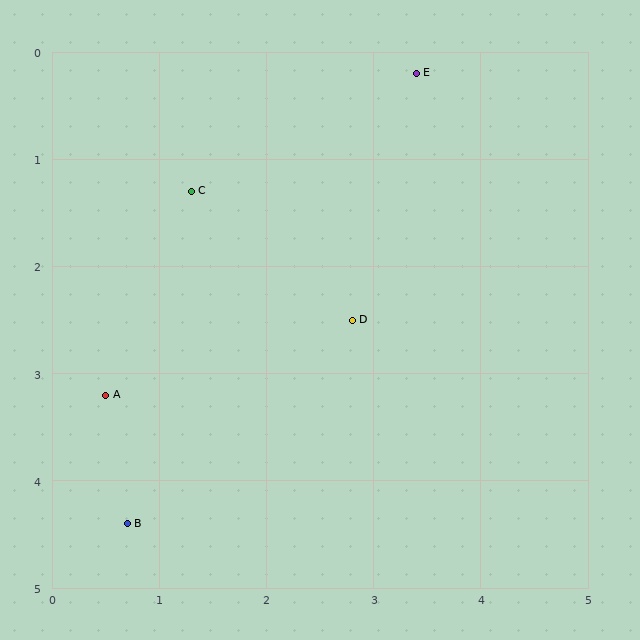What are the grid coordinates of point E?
Point E is at approximately (3.4, 0.2).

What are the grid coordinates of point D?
Point D is at approximately (2.8, 2.5).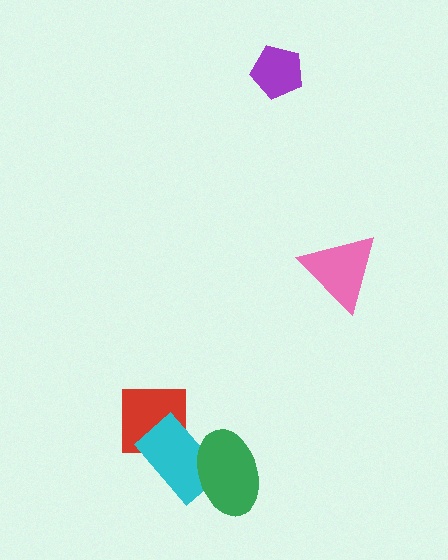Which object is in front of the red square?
The cyan rectangle is in front of the red square.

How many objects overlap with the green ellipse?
1 object overlaps with the green ellipse.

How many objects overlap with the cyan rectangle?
2 objects overlap with the cyan rectangle.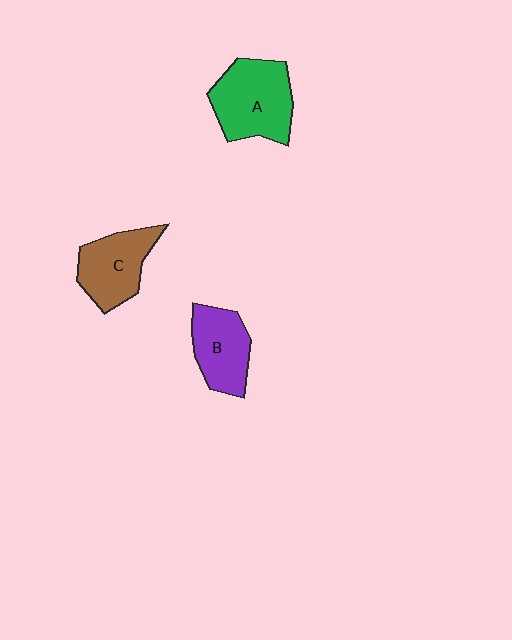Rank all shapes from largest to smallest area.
From largest to smallest: A (green), C (brown), B (purple).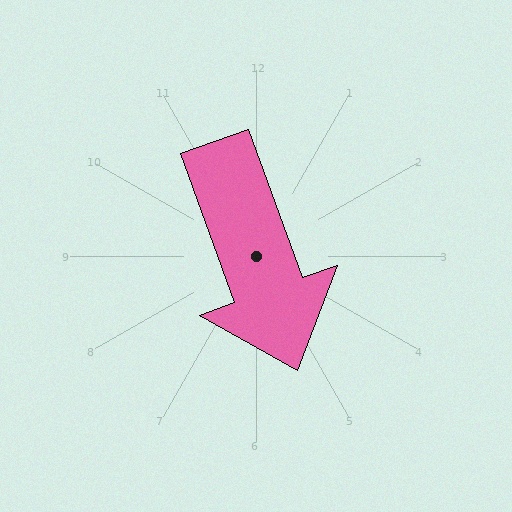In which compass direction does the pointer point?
South.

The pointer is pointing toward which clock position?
Roughly 5 o'clock.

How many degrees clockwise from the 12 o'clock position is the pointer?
Approximately 160 degrees.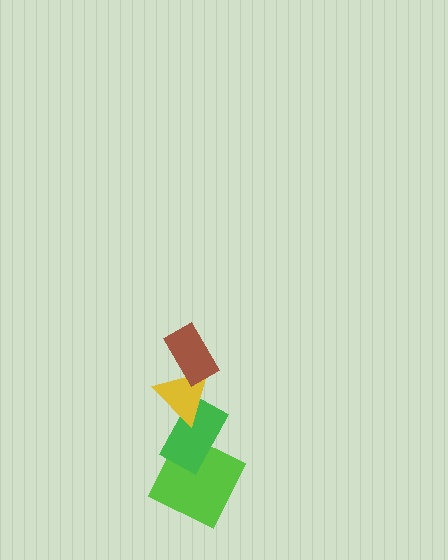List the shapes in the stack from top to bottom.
From top to bottom: the brown rectangle, the yellow triangle, the green rectangle, the lime square.